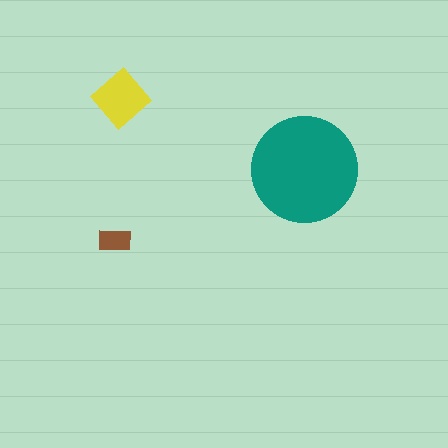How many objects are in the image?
There are 3 objects in the image.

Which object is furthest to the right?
The teal circle is rightmost.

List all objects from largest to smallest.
The teal circle, the yellow diamond, the brown rectangle.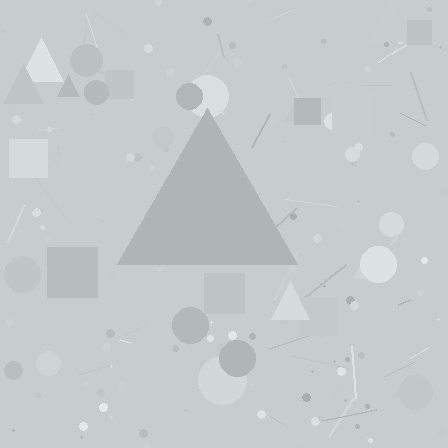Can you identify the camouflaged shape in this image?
The camouflaged shape is a triangle.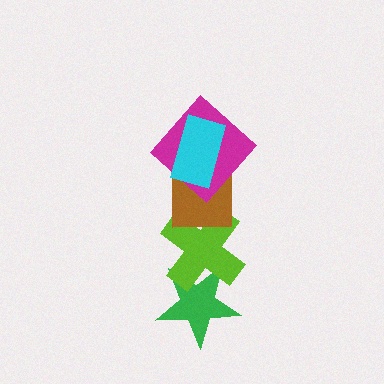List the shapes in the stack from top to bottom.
From top to bottom: the cyan rectangle, the magenta diamond, the brown square, the lime cross, the green star.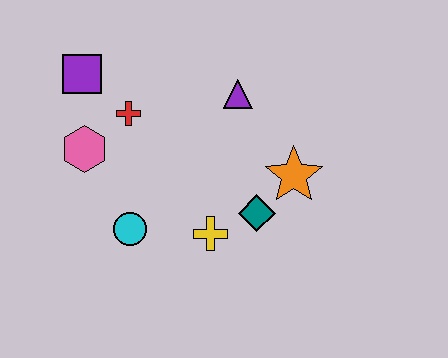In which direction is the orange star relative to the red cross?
The orange star is to the right of the red cross.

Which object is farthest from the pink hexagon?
The orange star is farthest from the pink hexagon.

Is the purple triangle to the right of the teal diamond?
No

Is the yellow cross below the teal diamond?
Yes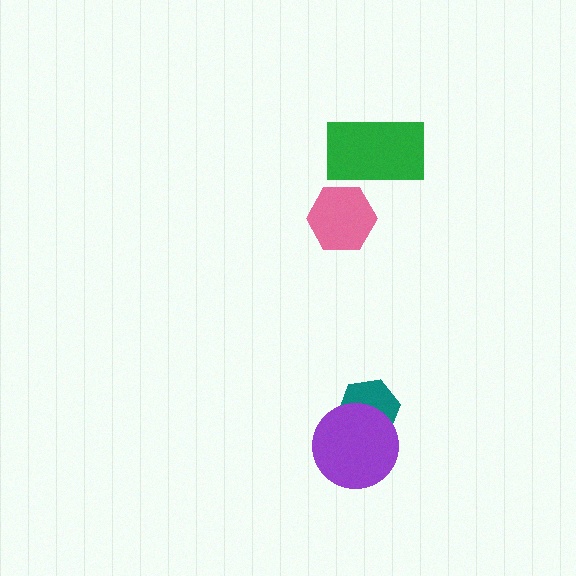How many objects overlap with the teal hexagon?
1 object overlaps with the teal hexagon.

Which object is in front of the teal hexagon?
The purple circle is in front of the teal hexagon.